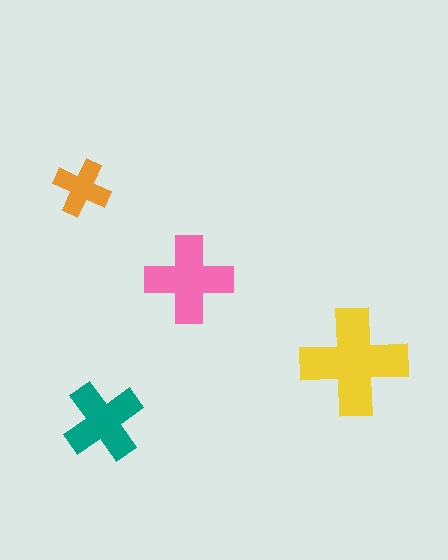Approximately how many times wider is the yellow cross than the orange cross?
About 2 times wider.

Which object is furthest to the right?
The yellow cross is rightmost.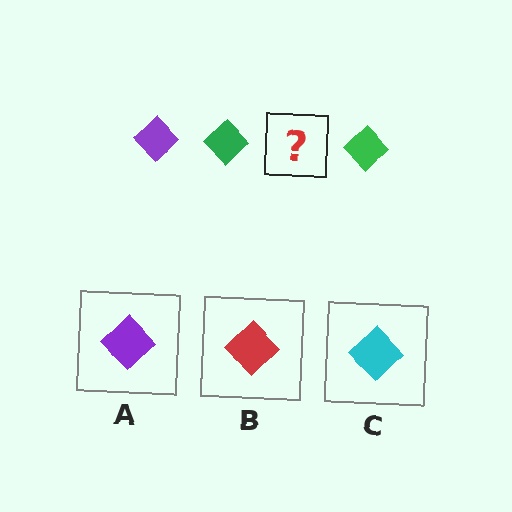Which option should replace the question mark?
Option A.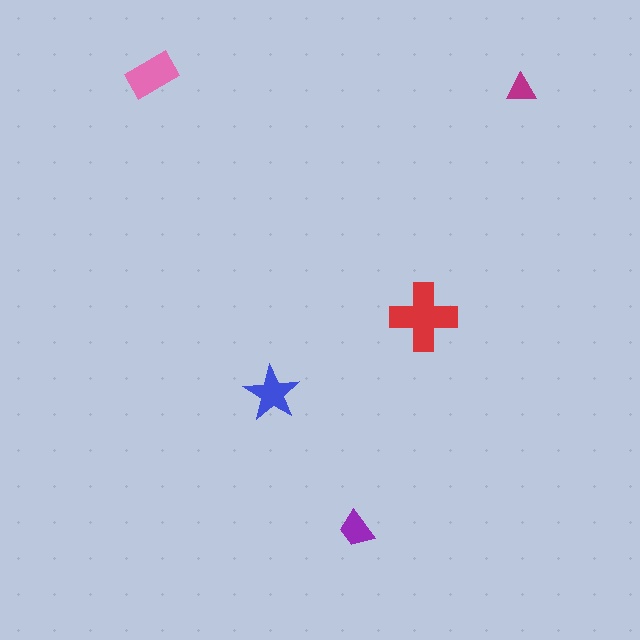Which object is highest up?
The pink rectangle is topmost.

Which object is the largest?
The red cross.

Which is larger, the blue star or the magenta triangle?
The blue star.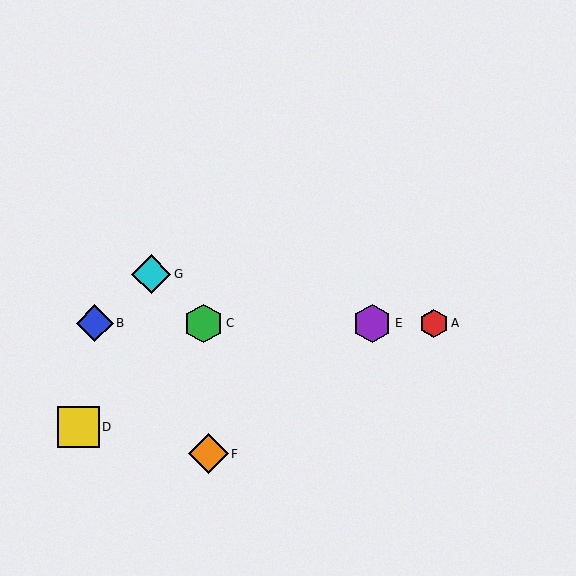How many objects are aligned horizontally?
4 objects (A, B, C, E) are aligned horizontally.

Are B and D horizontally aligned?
No, B is at y≈323 and D is at y≈427.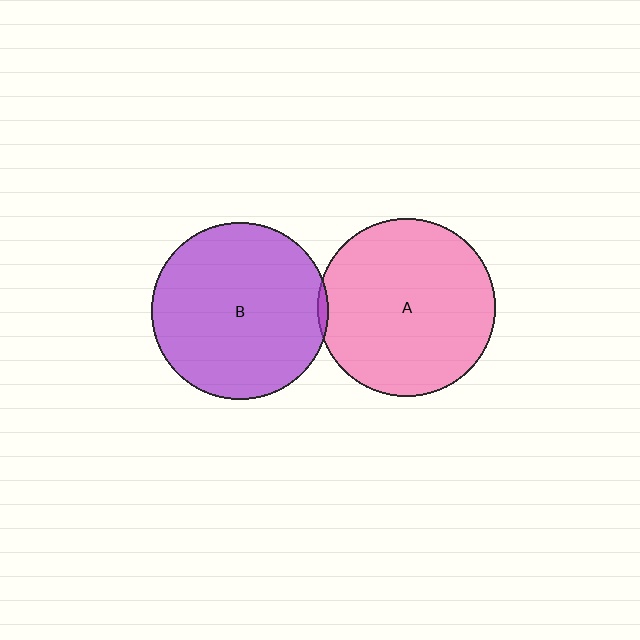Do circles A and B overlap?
Yes.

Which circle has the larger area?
Circle A (pink).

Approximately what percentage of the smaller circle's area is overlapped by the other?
Approximately 5%.